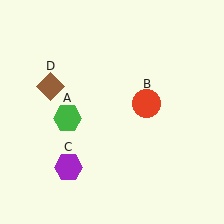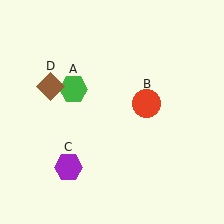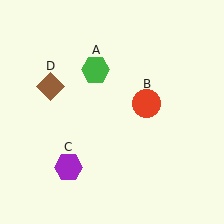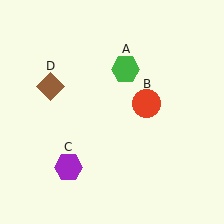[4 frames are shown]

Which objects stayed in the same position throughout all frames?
Red circle (object B) and purple hexagon (object C) and brown diamond (object D) remained stationary.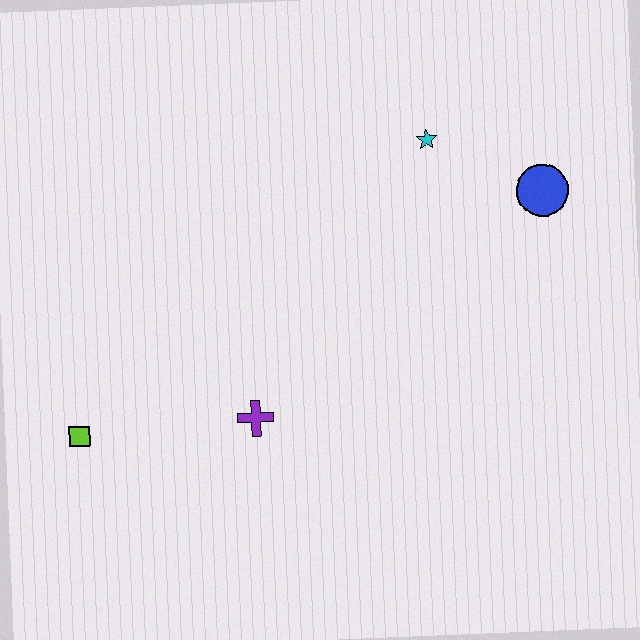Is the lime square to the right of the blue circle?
No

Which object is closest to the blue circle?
The cyan star is closest to the blue circle.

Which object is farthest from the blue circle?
The lime square is farthest from the blue circle.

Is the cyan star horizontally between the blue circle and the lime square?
Yes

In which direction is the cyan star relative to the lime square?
The cyan star is to the right of the lime square.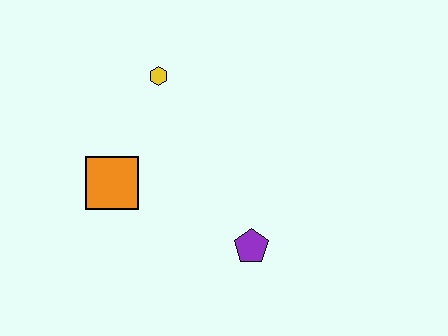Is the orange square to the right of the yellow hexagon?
No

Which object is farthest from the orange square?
The purple pentagon is farthest from the orange square.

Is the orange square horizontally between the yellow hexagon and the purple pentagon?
No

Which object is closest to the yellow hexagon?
The orange square is closest to the yellow hexagon.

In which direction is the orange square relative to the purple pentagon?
The orange square is to the left of the purple pentagon.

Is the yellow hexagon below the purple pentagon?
No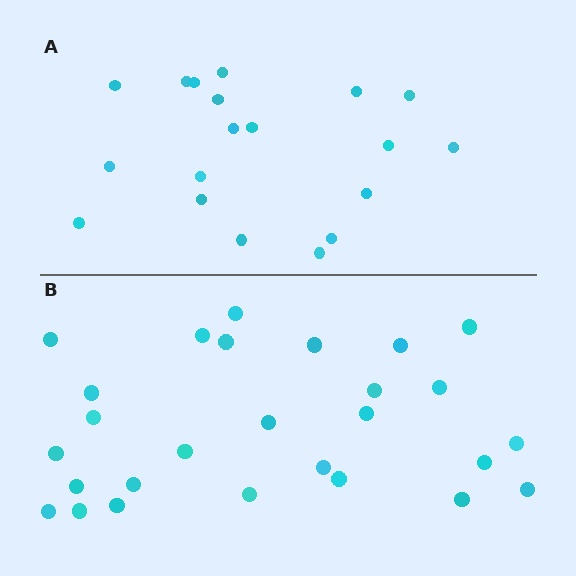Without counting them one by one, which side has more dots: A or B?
Region B (the bottom region) has more dots.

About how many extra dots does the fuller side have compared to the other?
Region B has roughly 8 or so more dots than region A.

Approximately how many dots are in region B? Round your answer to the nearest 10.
About 30 dots. (The exact count is 27, which rounds to 30.)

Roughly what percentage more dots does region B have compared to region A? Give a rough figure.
About 40% more.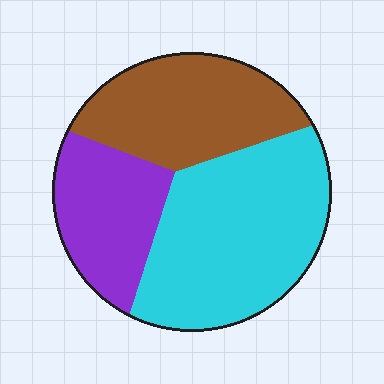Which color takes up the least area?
Purple, at roughly 25%.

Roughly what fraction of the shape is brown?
Brown takes up between a quarter and a half of the shape.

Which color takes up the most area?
Cyan, at roughly 45%.